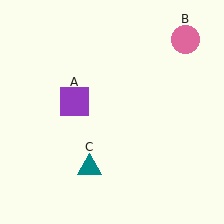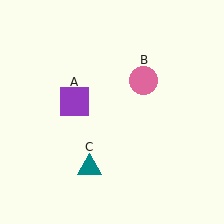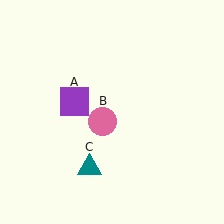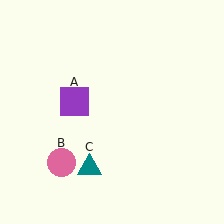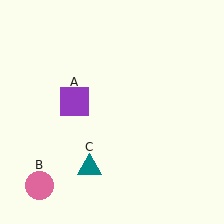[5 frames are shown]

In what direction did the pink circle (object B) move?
The pink circle (object B) moved down and to the left.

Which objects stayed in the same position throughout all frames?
Purple square (object A) and teal triangle (object C) remained stationary.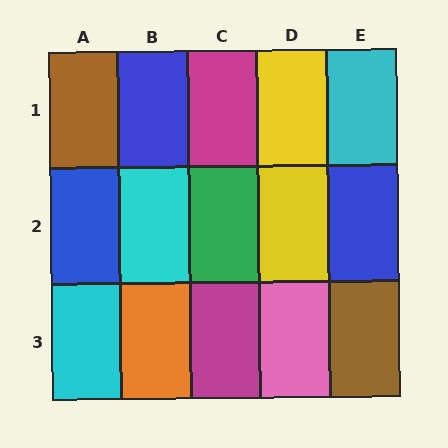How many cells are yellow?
2 cells are yellow.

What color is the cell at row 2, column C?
Green.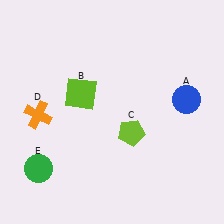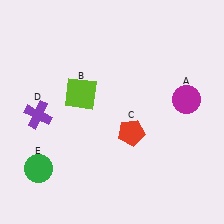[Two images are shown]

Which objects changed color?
A changed from blue to magenta. C changed from lime to red. D changed from orange to purple.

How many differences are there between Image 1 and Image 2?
There are 3 differences between the two images.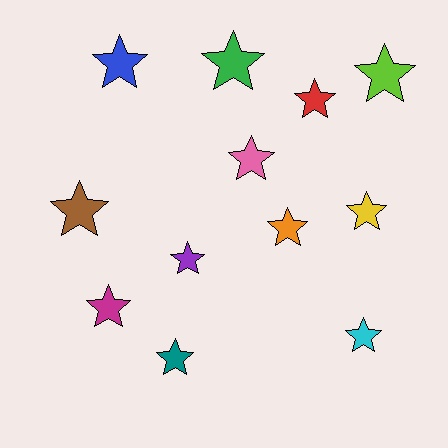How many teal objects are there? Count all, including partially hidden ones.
There is 1 teal object.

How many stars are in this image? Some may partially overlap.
There are 12 stars.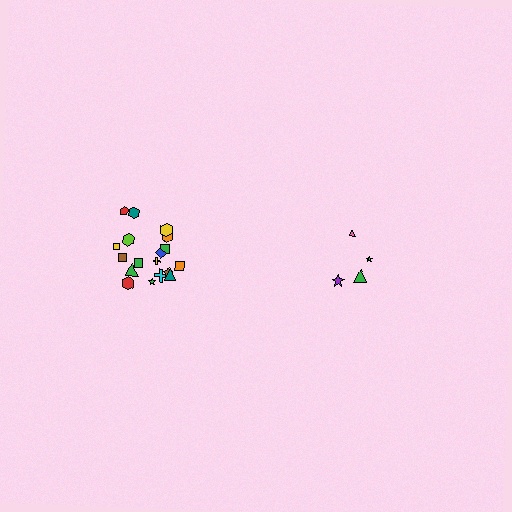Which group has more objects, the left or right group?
The left group.